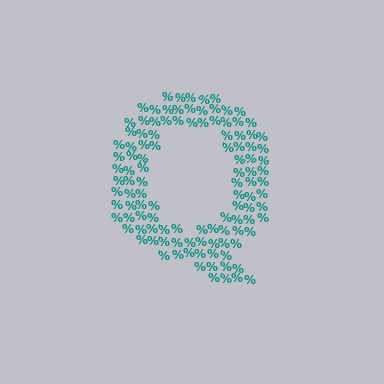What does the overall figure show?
The overall figure shows the letter Q.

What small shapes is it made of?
It is made of small percent signs.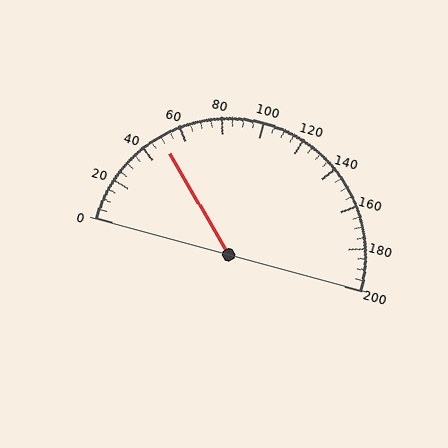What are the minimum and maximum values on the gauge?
The gauge ranges from 0 to 200.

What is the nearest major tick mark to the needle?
The nearest major tick mark is 40.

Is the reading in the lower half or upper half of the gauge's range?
The reading is in the lower half of the range (0 to 200).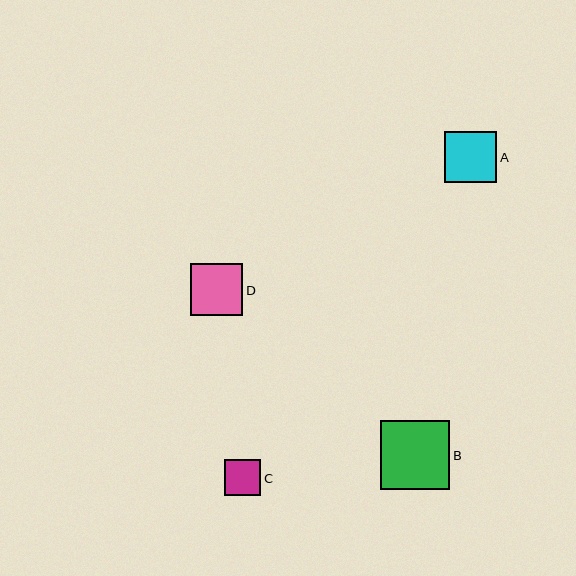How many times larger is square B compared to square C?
Square B is approximately 1.9 times the size of square C.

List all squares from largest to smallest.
From largest to smallest: B, D, A, C.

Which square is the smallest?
Square C is the smallest with a size of approximately 36 pixels.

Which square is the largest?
Square B is the largest with a size of approximately 69 pixels.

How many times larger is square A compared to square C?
Square A is approximately 1.4 times the size of square C.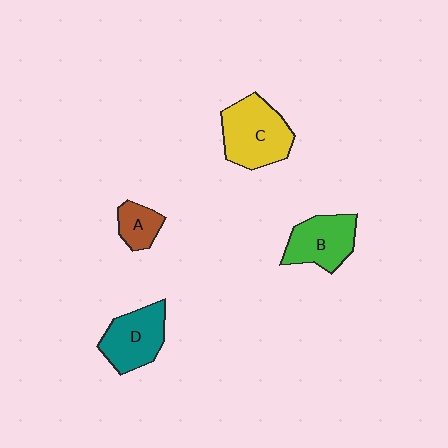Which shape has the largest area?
Shape C (yellow).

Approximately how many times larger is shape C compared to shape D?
Approximately 1.2 times.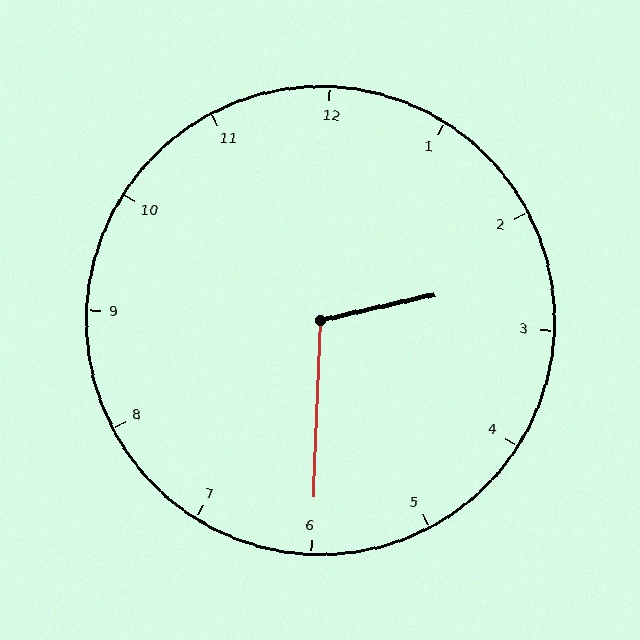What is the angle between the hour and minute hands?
Approximately 105 degrees.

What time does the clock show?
2:30.